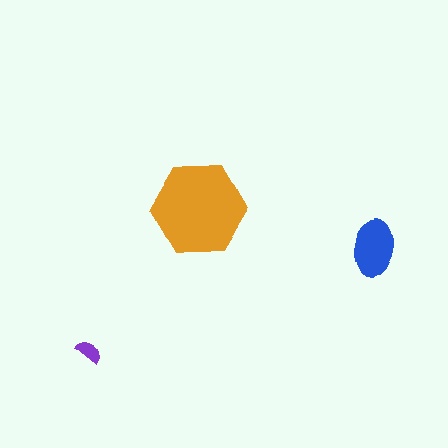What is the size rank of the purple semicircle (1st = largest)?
3rd.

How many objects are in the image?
There are 3 objects in the image.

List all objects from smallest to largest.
The purple semicircle, the blue ellipse, the orange hexagon.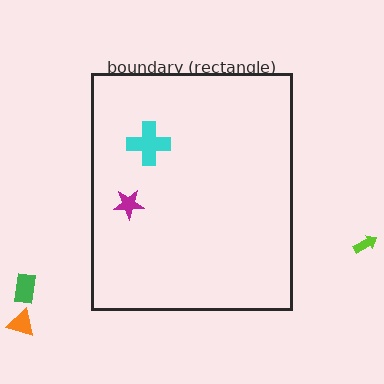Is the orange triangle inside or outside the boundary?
Outside.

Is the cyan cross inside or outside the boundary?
Inside.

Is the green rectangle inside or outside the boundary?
Outside.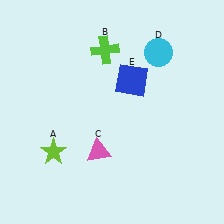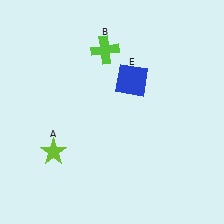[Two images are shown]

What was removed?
The cyan circle (D), the pink triangle (C) were removed in Image 2.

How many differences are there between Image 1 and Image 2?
There are 2 differences between the two images.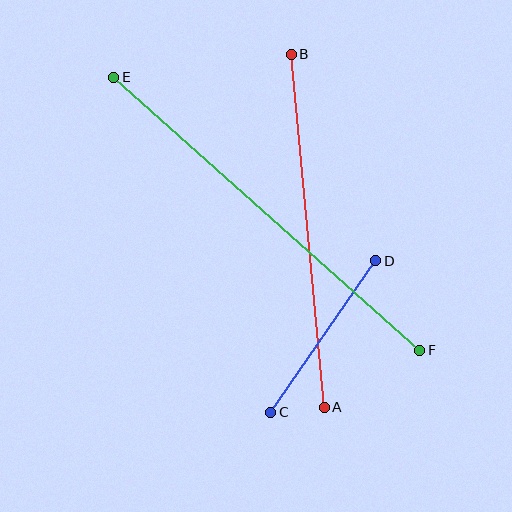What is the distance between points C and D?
The distance is approximately 184 pixels.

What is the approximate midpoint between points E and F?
The midpoint is at approximately (267, 214) pixels.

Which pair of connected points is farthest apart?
Points E and F are farthest apart.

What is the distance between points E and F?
The distance is approximately 410 pixels.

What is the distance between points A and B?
The distance is approximately 355 pixels.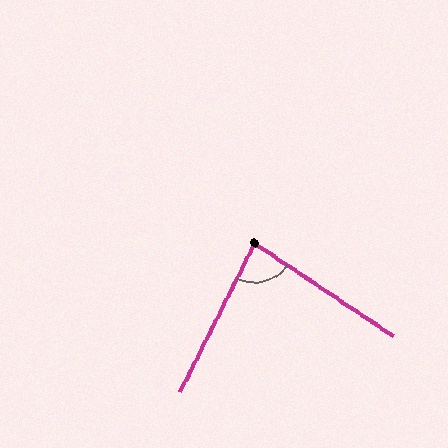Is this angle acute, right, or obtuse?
It is acute.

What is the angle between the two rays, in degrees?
Approximately 83 degrees.